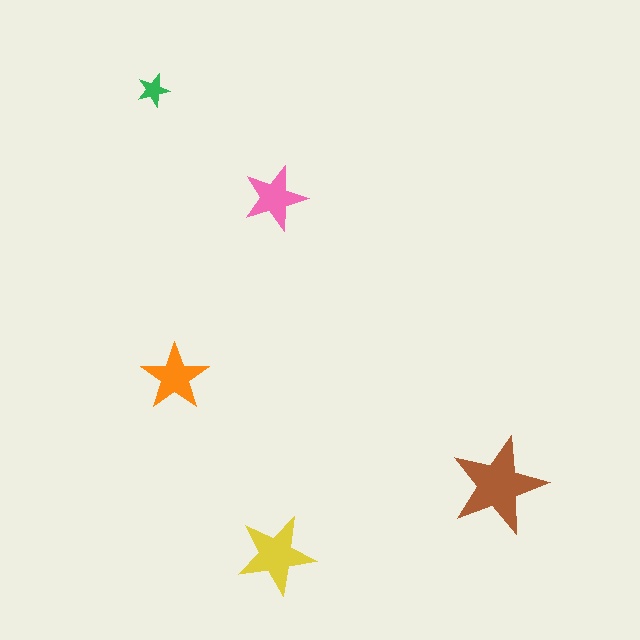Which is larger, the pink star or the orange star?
The orange one.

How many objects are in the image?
There are 5 objects in the image.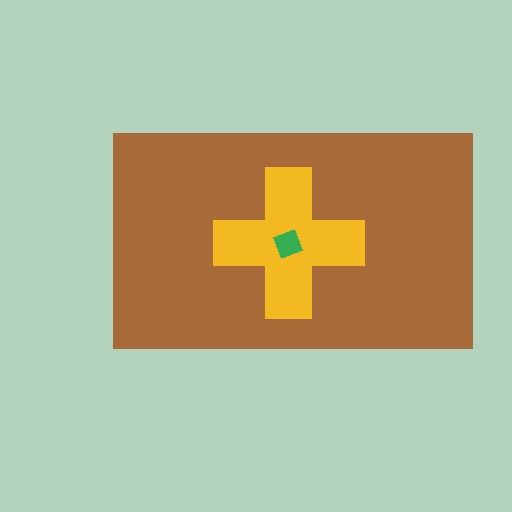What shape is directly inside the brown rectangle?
The yellow cross.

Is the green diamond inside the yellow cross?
Yes.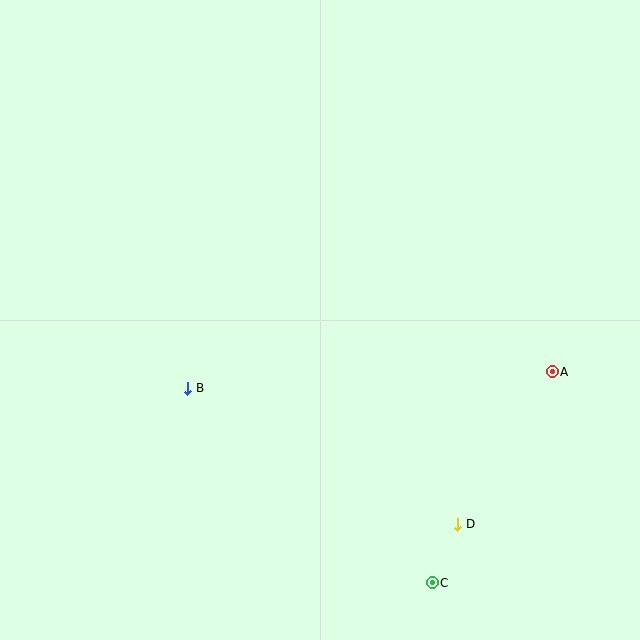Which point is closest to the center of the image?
Point B at (188, 388) is closest to the center.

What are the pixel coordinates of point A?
Point A is at (552, 372).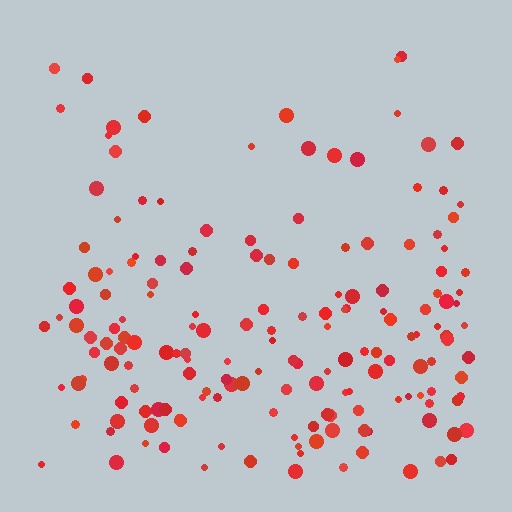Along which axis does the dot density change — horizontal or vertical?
Vertical.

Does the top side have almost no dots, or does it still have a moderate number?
Still a moderate number, just noticeably fewer than the bottom.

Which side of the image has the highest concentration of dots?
The bottom.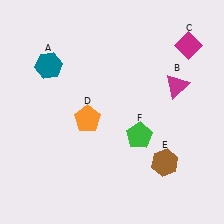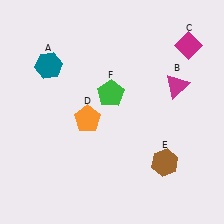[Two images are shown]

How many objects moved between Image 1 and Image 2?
1 object moved between the two images.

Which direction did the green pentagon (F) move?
The green pentagon (F) moved up.